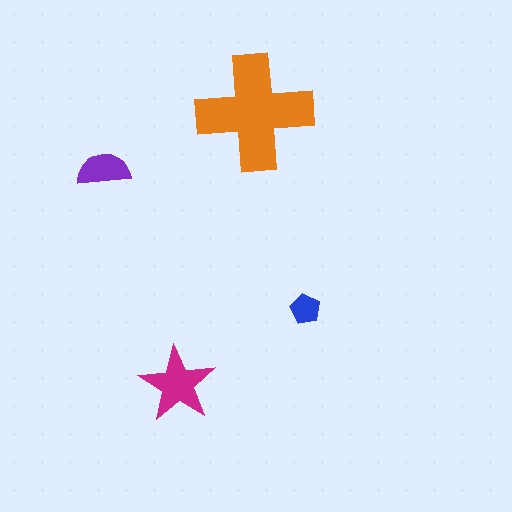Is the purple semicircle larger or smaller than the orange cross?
Smaller.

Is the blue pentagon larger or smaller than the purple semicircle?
Smaller.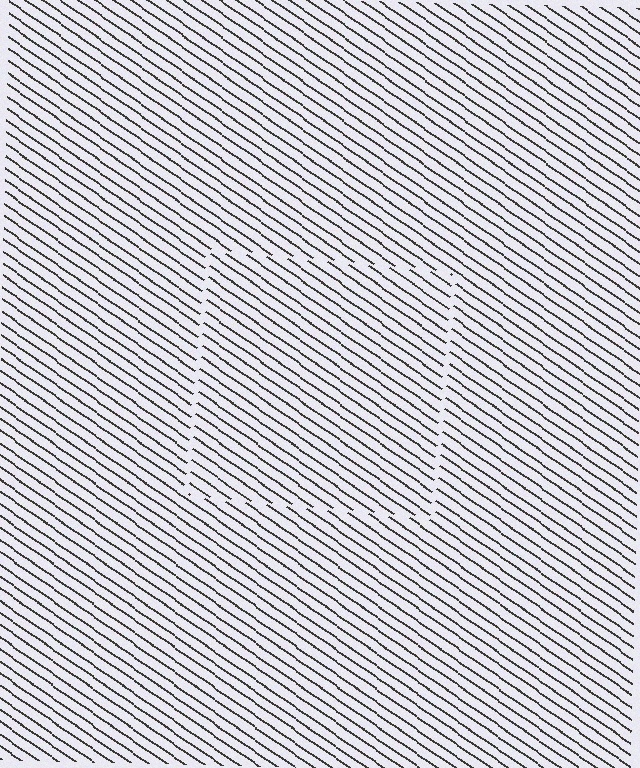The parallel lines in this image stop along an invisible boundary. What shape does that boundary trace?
An illusory square. The interior of the shape contains the same grating, shifted by half a period — the contour is defined by the phase discontinuity where line-ends from the inner and outer gratings abut.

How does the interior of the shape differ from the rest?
The interior of the shape contains the same grating, shifted by half a period — the contour is defined by the phase discontinuity where line-ends from the inner and outer gratings abut.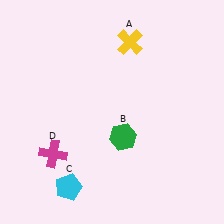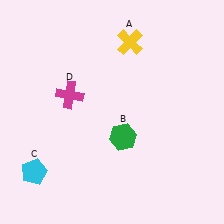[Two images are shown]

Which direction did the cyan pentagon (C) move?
The cyan pentagon (C) moved left.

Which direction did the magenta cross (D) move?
The magenta cross (D) moved up.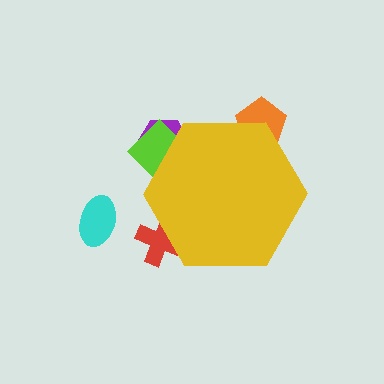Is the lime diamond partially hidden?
Yes, the lime diamond is partially hidden behind the yellow hexagon.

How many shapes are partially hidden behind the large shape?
4 shapes are partially hidden.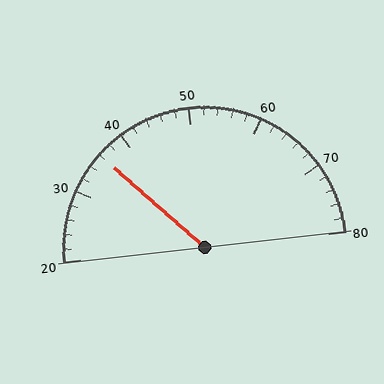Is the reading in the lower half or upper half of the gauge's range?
The reading is in the lower half of the range (20 to 80).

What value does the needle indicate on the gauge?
The needle indicates approximately 36.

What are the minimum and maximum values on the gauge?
The gauge ranges from 20 to 80.